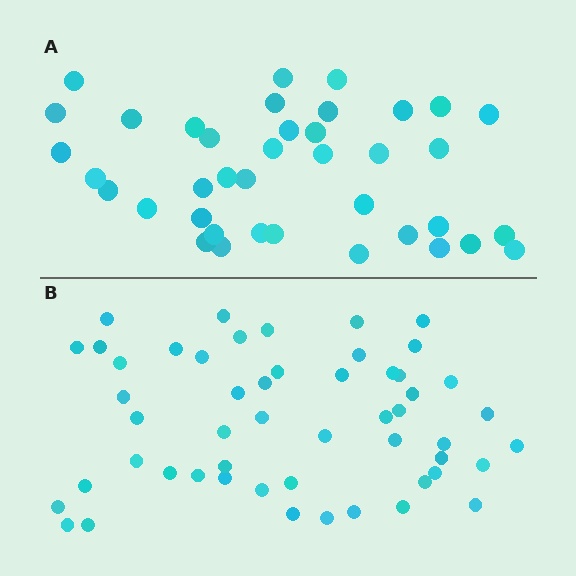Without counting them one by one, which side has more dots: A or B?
Region B (the bottom region) has more dots.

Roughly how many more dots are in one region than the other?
Region B has approximately 15 more dots than region A.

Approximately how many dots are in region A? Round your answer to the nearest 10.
About 40 dots. (The exact count is 39, which rounds to 40.)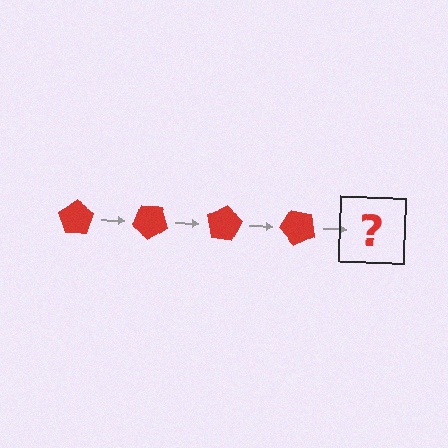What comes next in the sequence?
The next element should be a red pentagon rotated 160 degrees.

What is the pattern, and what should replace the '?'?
The pattern is that the pentagon rotates 40 degrees each step. The '?' should be a red pentagon rotated 160 degrees.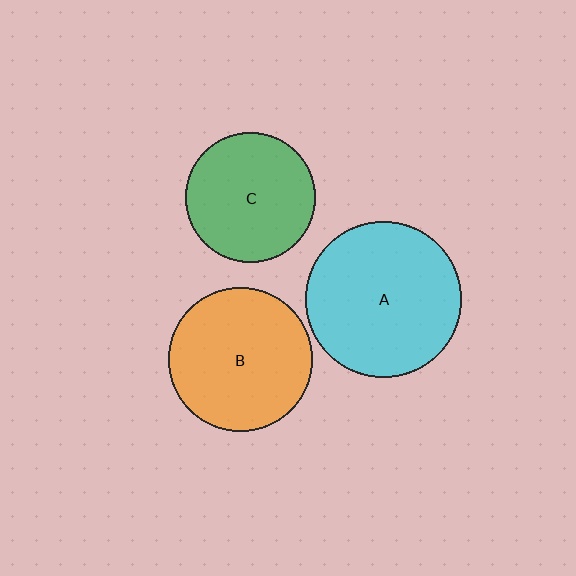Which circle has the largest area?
Circle A (cyan).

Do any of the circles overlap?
No, none of the circles overlap.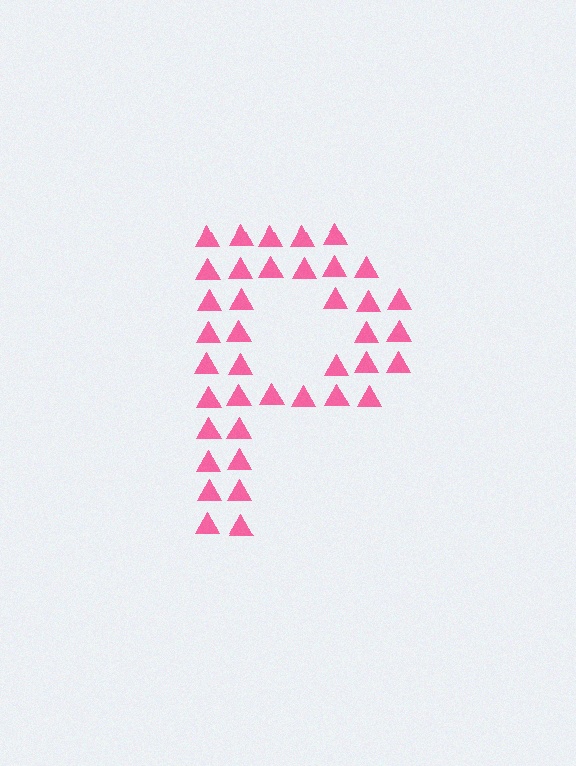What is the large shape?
The large shape is the letter P.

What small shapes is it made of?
It is made of small triangles.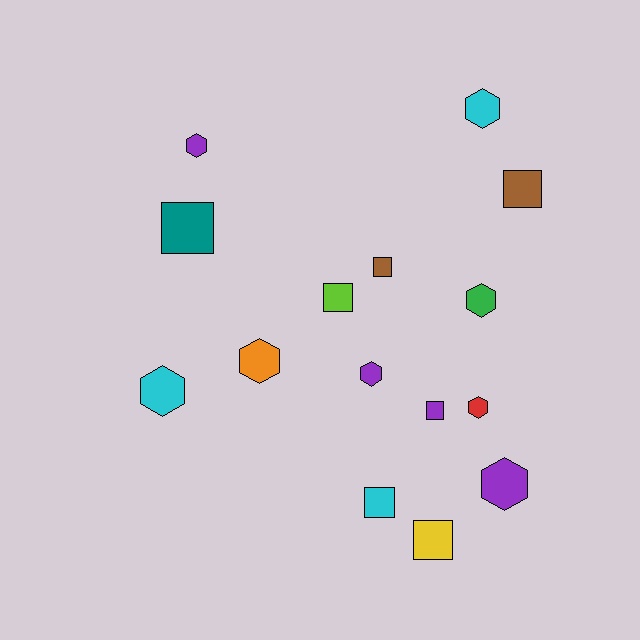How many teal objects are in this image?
There is 1 teal object.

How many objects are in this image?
There are 15 objects.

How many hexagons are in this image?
There are 8 hexagons.